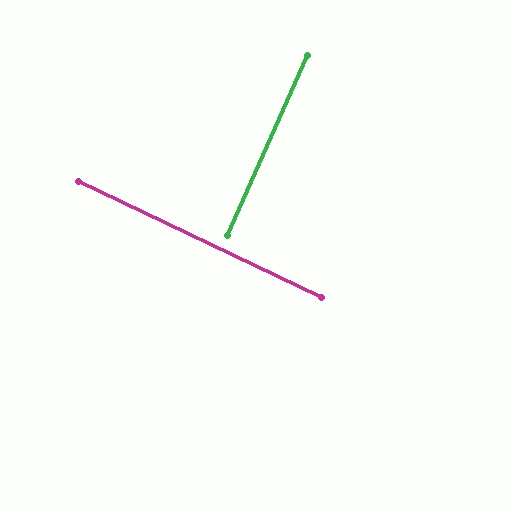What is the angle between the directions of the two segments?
Approximately 88 degrees.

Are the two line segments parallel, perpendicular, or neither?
Perpendicular — they meet at approximately 88°.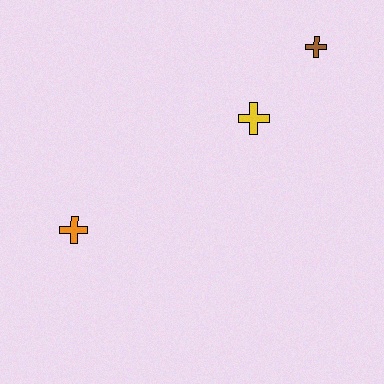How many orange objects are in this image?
There is 1 orange object.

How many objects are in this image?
There are 3 objects.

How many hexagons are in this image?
There are no hexagons.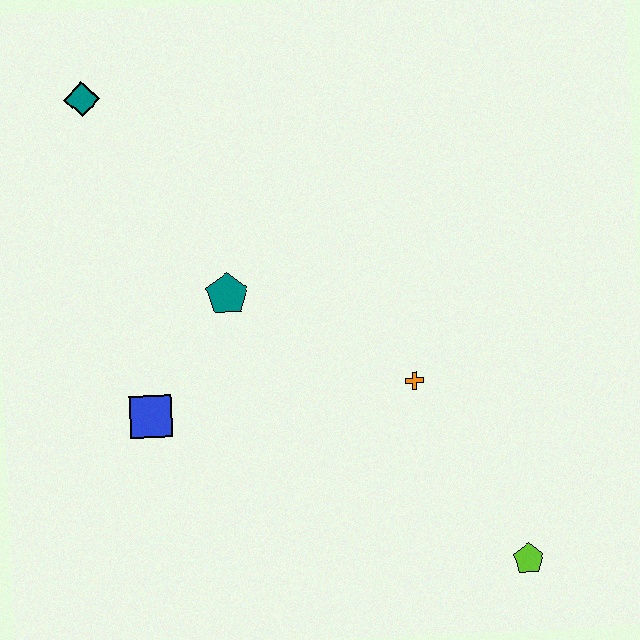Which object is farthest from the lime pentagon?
The teal diamond is farthest from the lime pentagon.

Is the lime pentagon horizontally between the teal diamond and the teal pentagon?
No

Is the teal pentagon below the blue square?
No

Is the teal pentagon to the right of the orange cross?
No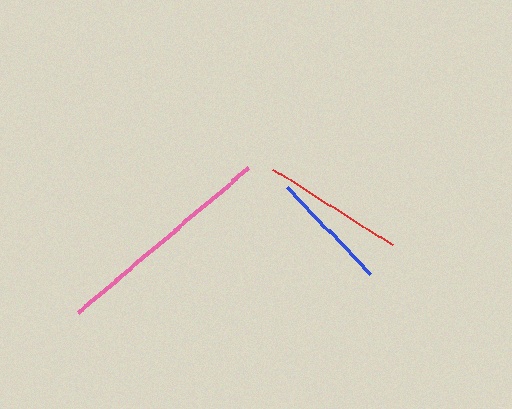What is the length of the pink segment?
The pink segment is approximately 224 pixels long.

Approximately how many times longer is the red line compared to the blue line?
The red line is approximately 1.2 times the length of the blue line.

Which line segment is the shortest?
The blue line is the shortest at approximately 121 pixels.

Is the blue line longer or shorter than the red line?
The red line is longer than the blue line.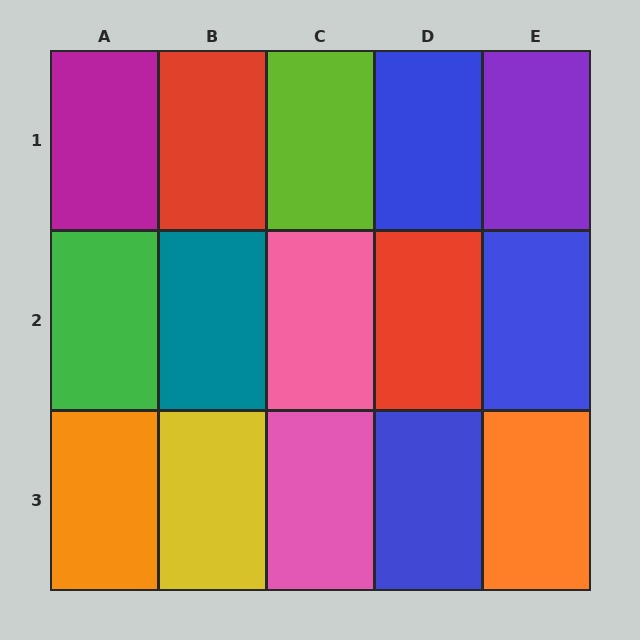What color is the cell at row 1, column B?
Red.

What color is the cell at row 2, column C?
Pink.